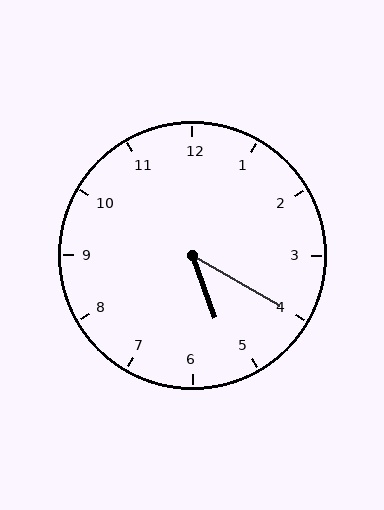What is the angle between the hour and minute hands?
Approximately 40 degrees.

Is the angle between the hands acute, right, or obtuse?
It is acute.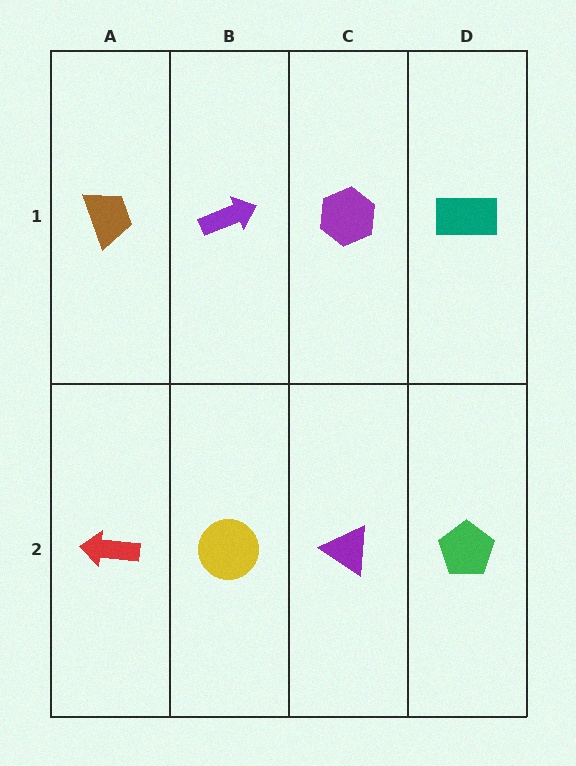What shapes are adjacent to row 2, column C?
A purple hexagon (row 1, column C), a yellow circle (row 2, column B), a green pentagon (row 2, column D).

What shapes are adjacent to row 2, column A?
A brown trapezoid (row 1, column A), a yellow circle (row 2, column B).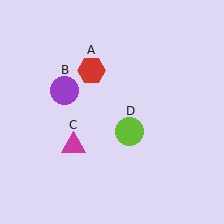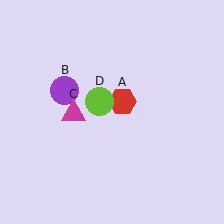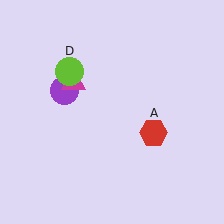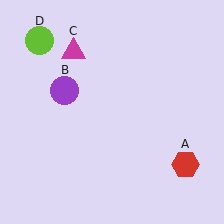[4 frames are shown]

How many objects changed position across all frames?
3 objects changed position: red hexagon (object A), magenta triangle (object C), lime circle (object D).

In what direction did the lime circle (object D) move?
The lime circle (object D) moved up and to the left.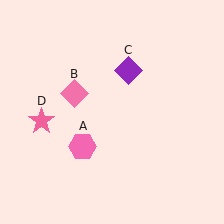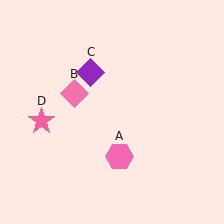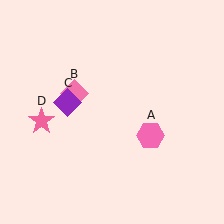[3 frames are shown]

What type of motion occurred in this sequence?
The pink hexagon (object A), purple diamond (object C) rotated counterclockwise around the center of the scene.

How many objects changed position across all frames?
2 objects changed position: pink hexagon (object A), purple diamond (object C).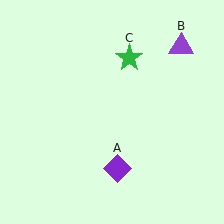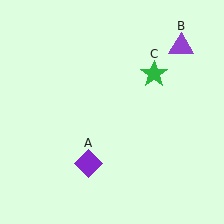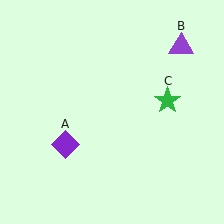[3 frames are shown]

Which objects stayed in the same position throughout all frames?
Purple triangle (object B) remained stationary.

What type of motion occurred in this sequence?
The purple diamond (object A), green star (object C) rotated clockwise around the center of the scene.